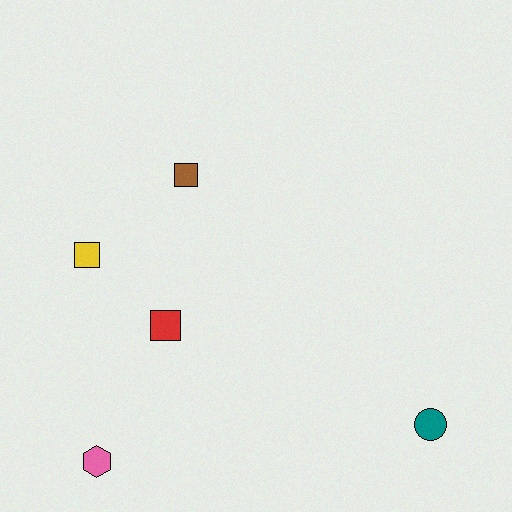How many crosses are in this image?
There are no crosses.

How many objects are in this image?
There are 5 objects.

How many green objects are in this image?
There are no green objects.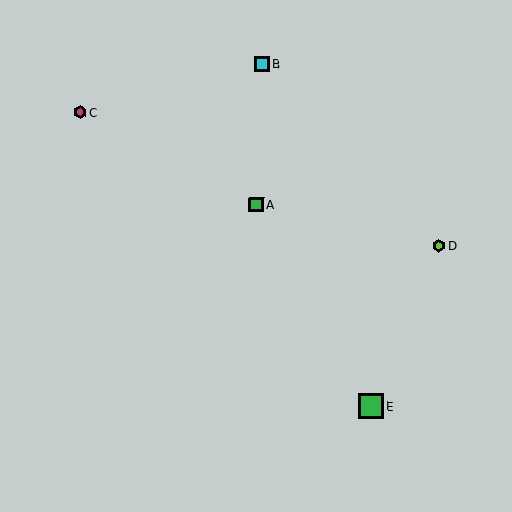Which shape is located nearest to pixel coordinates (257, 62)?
The cyan square (labeled B) at (262, 64) is nearest to that location.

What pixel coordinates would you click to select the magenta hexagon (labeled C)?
Click at (80, 112) to select the magenta hexagon C.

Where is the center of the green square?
The center of the green square is at (256, 205).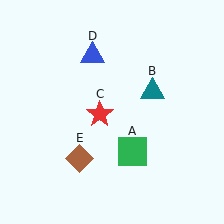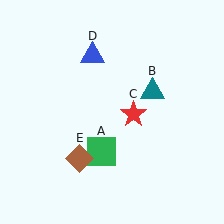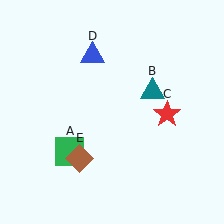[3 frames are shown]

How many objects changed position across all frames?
2 objects changed position: green square (object A), red star (object C).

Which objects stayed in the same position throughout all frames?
Teal triangle (object B) and blue triangle (object D) and brown diamond (object E) remained stationary.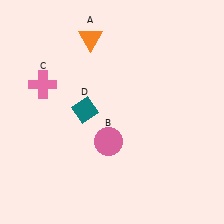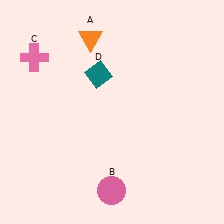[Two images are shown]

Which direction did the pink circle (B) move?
The pink circle (B) moved down.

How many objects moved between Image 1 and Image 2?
3 objects moved between the two images.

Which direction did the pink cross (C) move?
The pink cross (C) moved up.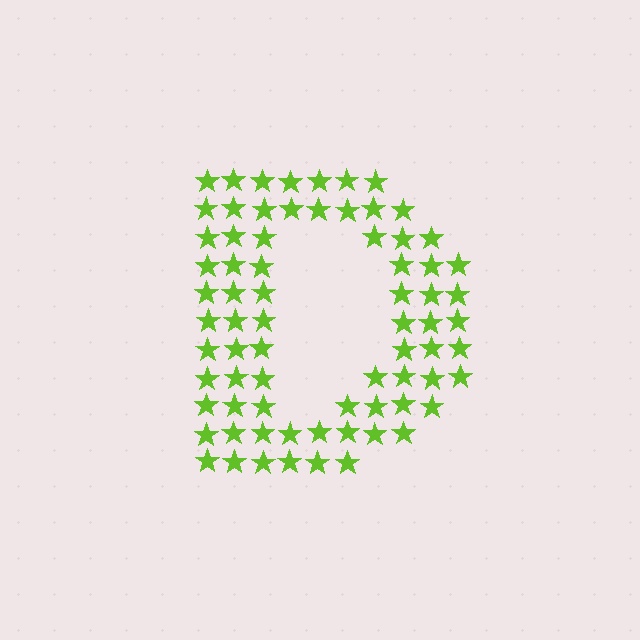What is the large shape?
The large shape is the letter D.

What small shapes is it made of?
It is made of small stars.